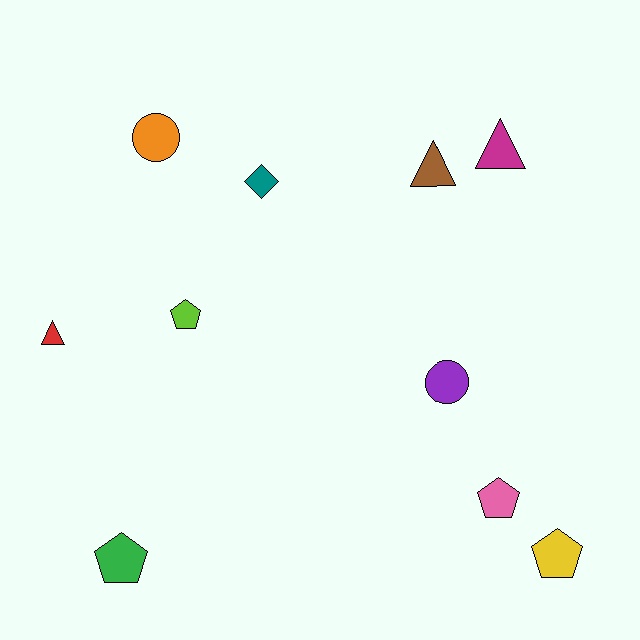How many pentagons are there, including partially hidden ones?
There are 4 pentagons.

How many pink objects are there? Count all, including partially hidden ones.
There is 1 pink object.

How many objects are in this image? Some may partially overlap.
There are 10 objects.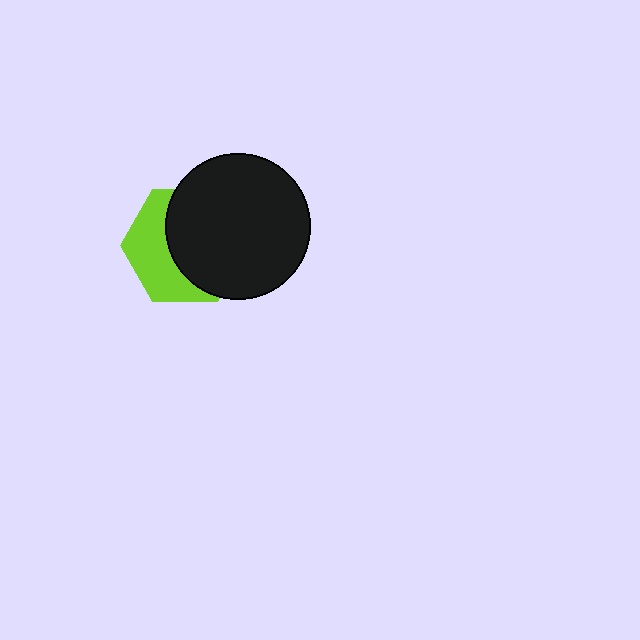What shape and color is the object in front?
The object in front is a black circle.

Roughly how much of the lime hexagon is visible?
A small part of it is visible (roughly 42%).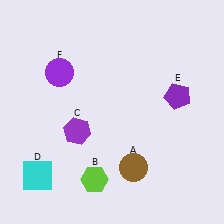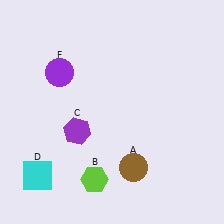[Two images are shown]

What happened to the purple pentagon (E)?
The purple pentagon (E) was removed in Image 2. It was in the top-right area of Image 1.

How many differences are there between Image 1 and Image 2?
There is 1 difference between the two images.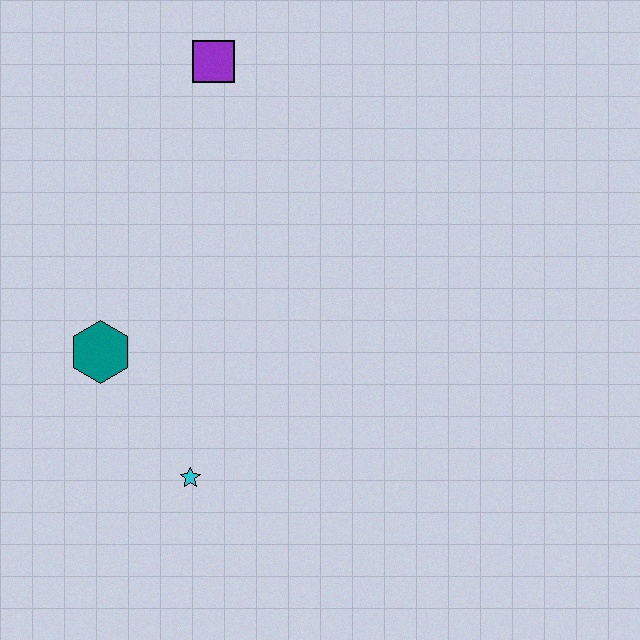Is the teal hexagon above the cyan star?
Yes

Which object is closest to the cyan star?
The teal hexagon is closest to the cyan star.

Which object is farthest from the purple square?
The cyan star is farthest from the purple square.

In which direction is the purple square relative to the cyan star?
The purple square is above the cyan star.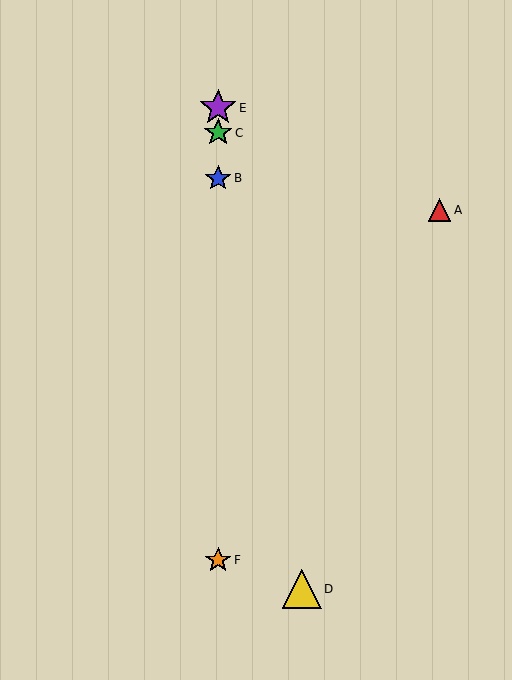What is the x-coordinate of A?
Object A is at x≈440.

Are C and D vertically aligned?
No, C is at x≈218 and D is at x≈302.